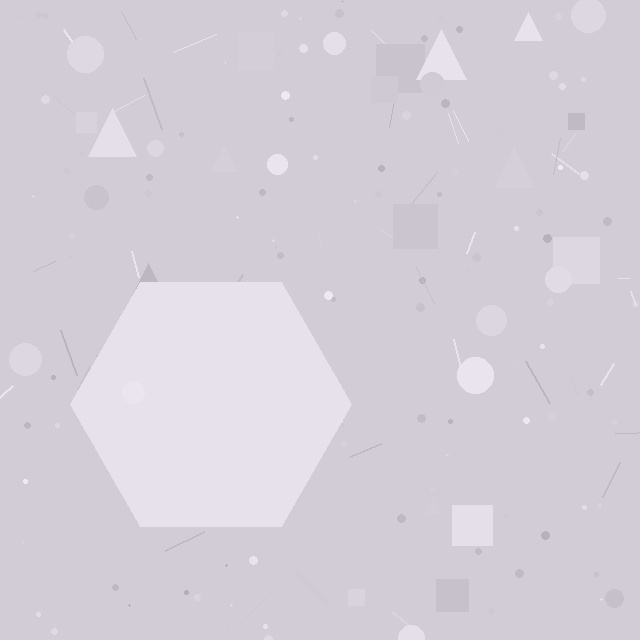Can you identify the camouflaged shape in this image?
The camouflaged shape is a hexagon.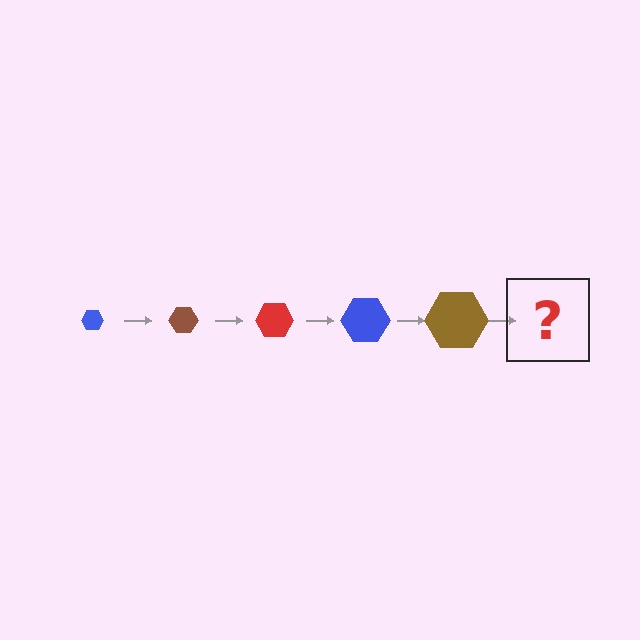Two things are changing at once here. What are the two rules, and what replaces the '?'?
The two rules are that the hexagon grows larger each step and the color cycles through blue, brown, and red. The '?' should be a red hexagon, larger than the previous one.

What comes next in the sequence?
The next element should be a red hexagon, larger than the previous one.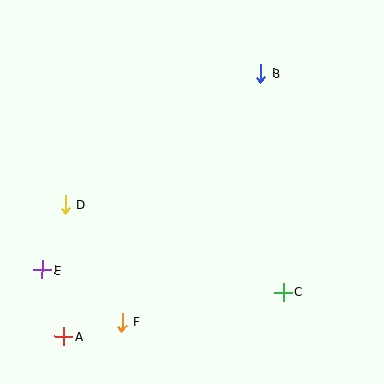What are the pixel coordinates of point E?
Point E is at (42, 270).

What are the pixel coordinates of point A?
Point A is at (64, 336).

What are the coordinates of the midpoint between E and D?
The midpoint between E and D is at (53, 237).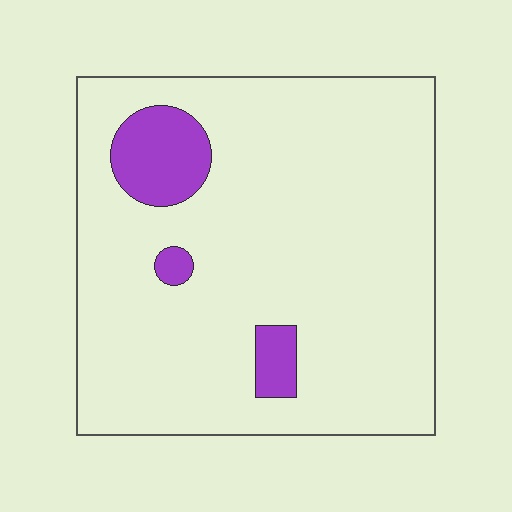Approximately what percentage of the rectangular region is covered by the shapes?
Approximately 10%.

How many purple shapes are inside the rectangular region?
3.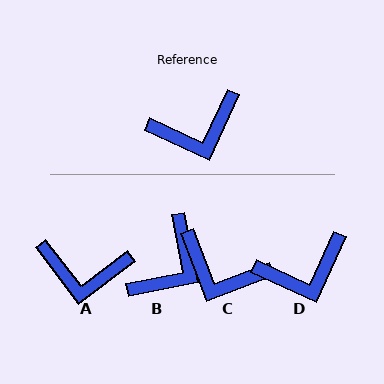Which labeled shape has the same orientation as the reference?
D.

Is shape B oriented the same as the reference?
No, it is off by about 36 degrees.